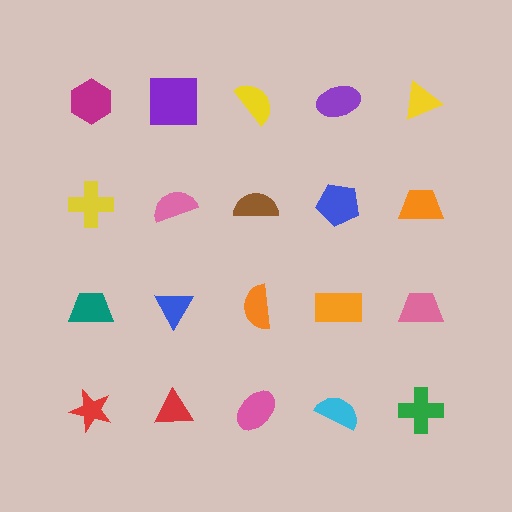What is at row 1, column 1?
A magenta hexagon.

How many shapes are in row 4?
5 shapes.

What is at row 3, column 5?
A pink trapezoid.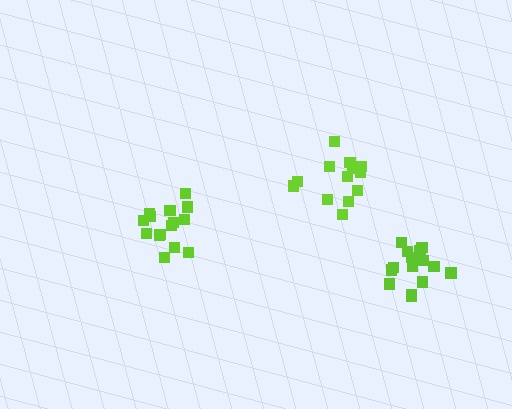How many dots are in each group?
Group 1: 15 dots, Group 2: 13 dots, Group 3: 16 dots (44 total).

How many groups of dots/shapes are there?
There are 3 groups.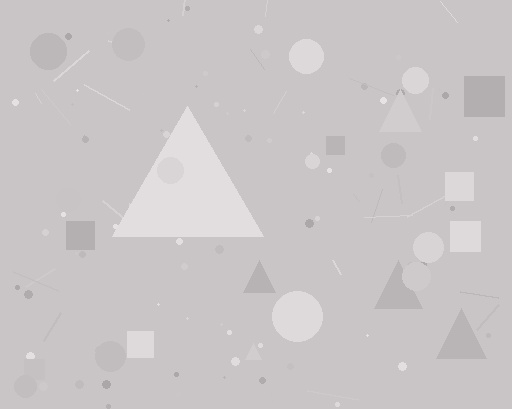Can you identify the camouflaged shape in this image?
The camouflaged shape is a triangle.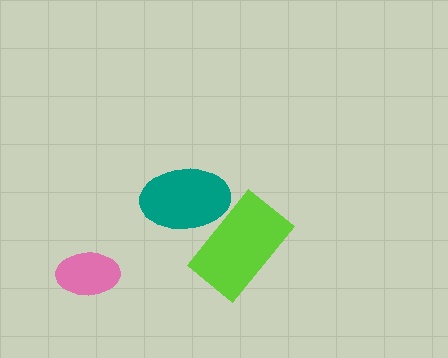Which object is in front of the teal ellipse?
The lime rectangle is in front of the teal ellipse.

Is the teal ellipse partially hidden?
Yes, it is partially covered by another shape.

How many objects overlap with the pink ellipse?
0 objects overlap with the pink ellipse.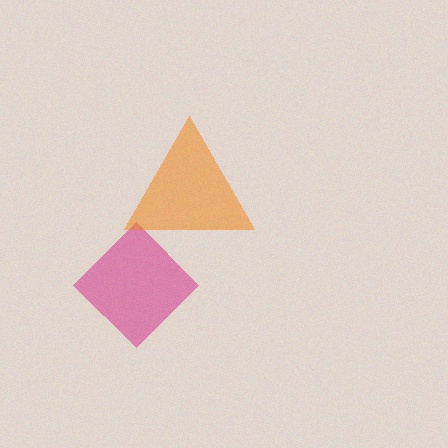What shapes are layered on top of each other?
The layered shapes are: a magenta diamond, an orange triangle.